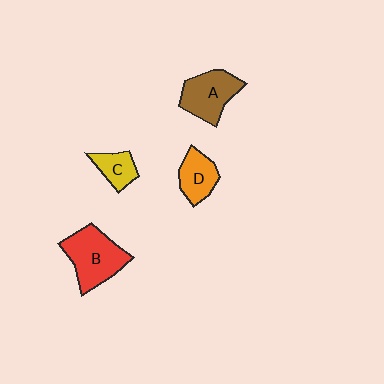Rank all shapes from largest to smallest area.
From largest to smallest: B (red), A (brown), D (orange), C (yellow).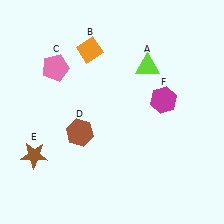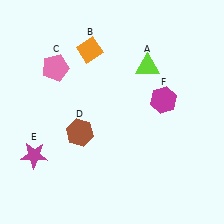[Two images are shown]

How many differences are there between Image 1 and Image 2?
There is 1 difference between the two images.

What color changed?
The star (E) changed from brown in Image 1 to magenta in Image 2.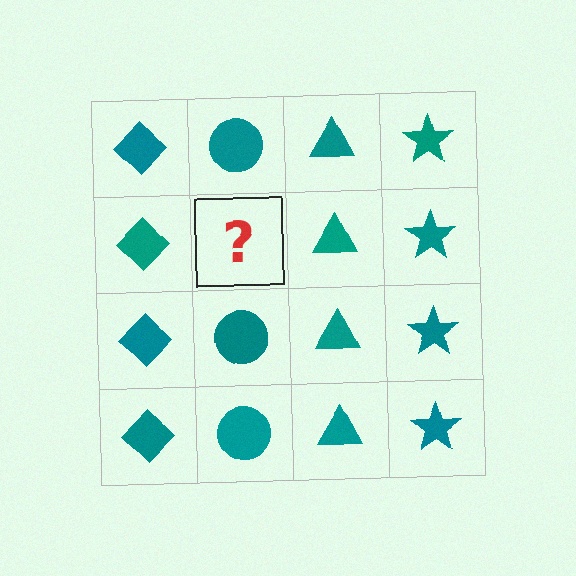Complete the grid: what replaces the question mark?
The question mark should be replaced with a teal circle.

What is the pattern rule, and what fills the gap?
The rule is that each column has a consistent shape. The gap should be filled with a teal circle.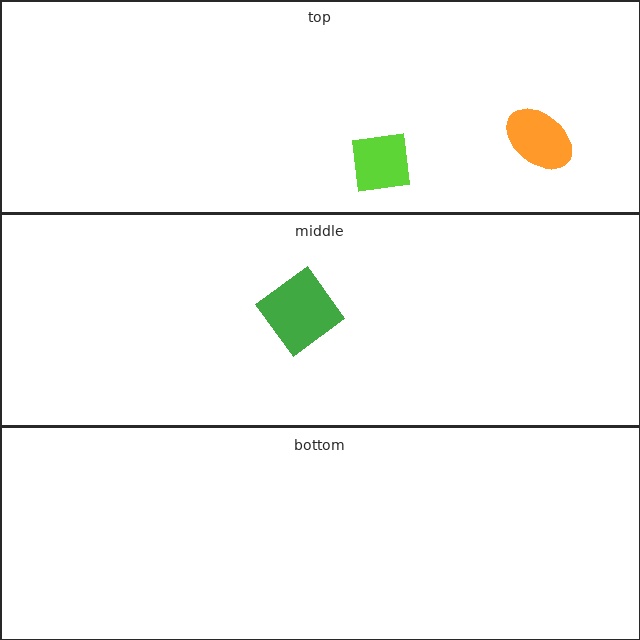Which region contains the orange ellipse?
The top region.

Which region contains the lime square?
The top region.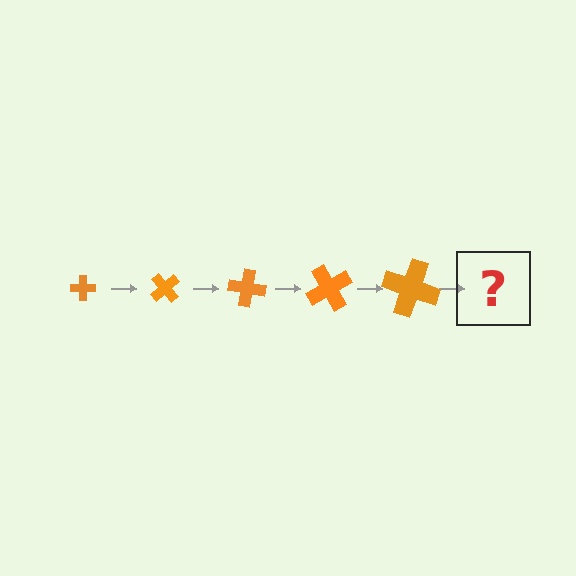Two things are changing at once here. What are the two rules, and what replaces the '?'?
The two rules are that the cross grows larger each step and it rotates 50 degrees each step. The '?' should be a cross, larger than the previous one and rotated 250 degrees from the start.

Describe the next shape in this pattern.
It should be a cross, larger than the previous one and rotated 250 degrees from the start.